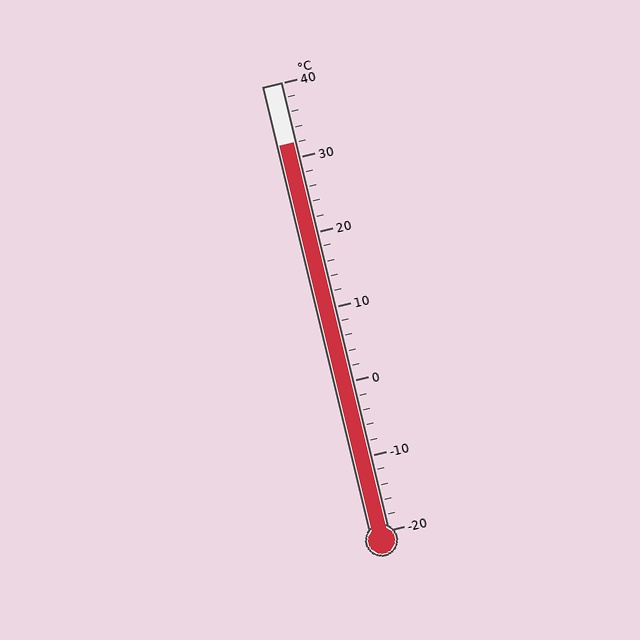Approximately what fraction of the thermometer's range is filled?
The thermometer is filled to approximately 85% of its range.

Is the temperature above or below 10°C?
The temperature is above 10°C.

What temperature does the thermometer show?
The thermometer shows approximately 32°C.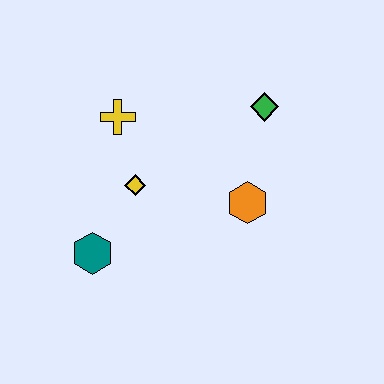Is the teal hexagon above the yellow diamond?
No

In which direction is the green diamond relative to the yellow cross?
The green diamond is to the right of the yellow cross.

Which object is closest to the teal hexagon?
The yellow diamond is closest to the teal hexagon.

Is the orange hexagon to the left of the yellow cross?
No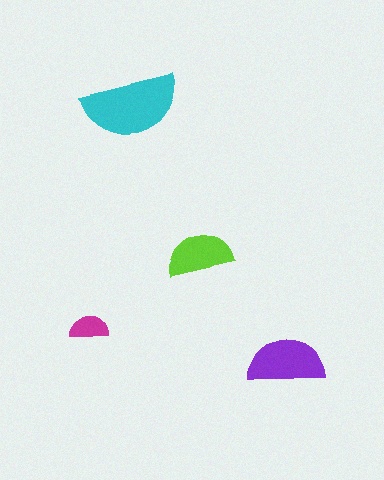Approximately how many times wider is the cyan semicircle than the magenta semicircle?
About 2.5 times wider.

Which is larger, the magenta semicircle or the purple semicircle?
The purple one.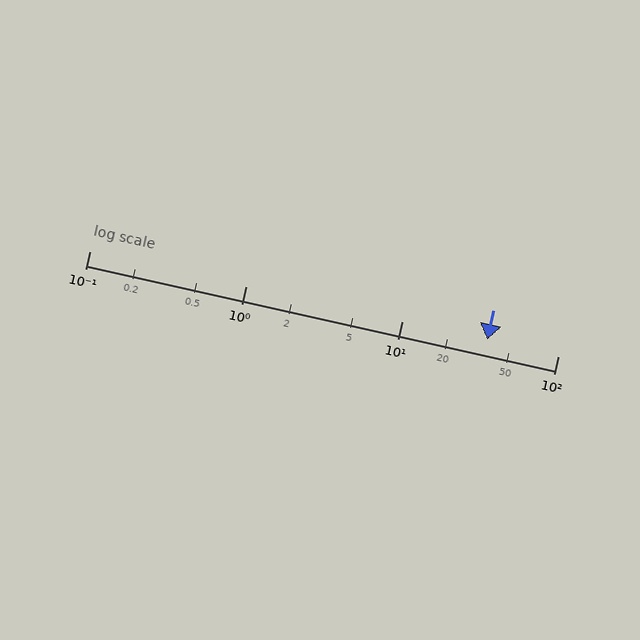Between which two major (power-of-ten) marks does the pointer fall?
The pointer is between 10 and 100.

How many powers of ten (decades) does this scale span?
The scale spans 3 decades, from 0.1 to 100.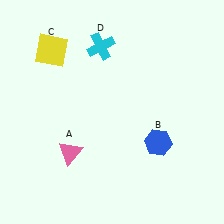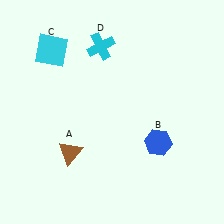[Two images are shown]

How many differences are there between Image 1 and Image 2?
There are 2 differences between the two images.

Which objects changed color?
A changed from pink to brown. C changed from yellow to cyan.